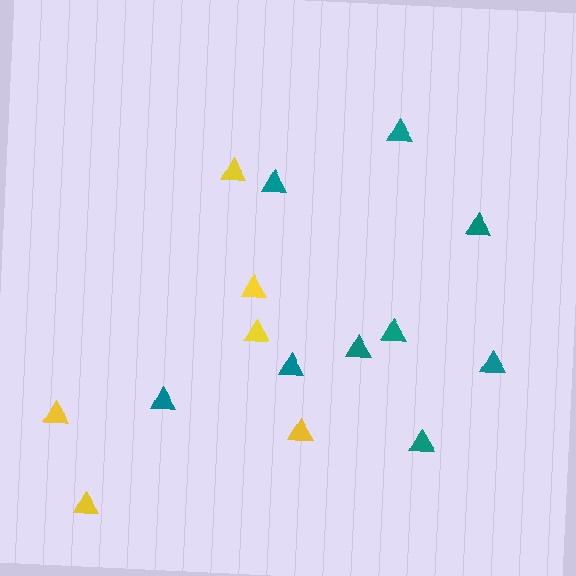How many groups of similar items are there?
There are 2 groups: one group of yellow triangles (6) and one group of teal triangles (9).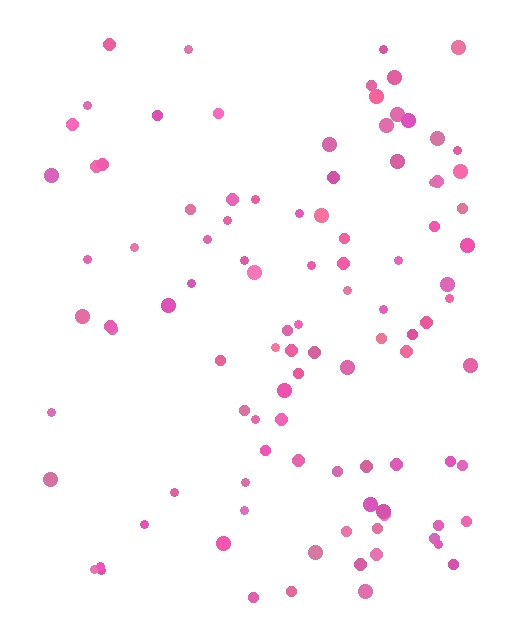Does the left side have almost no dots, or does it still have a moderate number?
Still a moderate number, just noticeably fewer than the right.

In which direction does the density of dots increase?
From left to right, with the right side densest.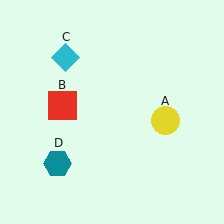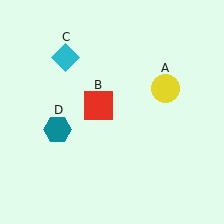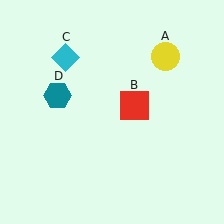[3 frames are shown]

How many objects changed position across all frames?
3 objects changed position: yellow circle (object A), red square (object B), teal hexagon (object D).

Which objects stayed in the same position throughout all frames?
Cyan diamond (object C) remained stationary.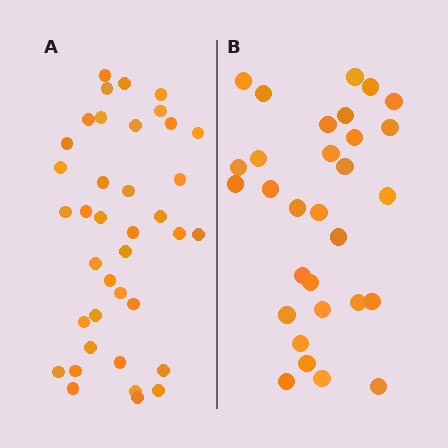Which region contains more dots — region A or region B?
Region A (the left region) has more dots.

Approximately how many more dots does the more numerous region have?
Region A has roughly 8 or so more dots than region B.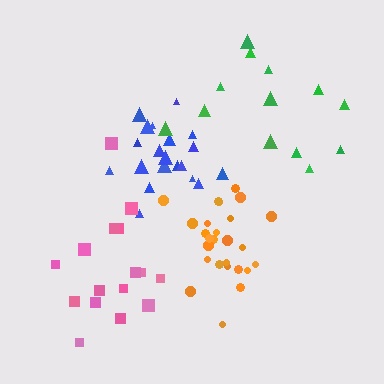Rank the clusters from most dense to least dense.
orange, blue, pink, green.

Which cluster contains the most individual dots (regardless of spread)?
Orange (26).